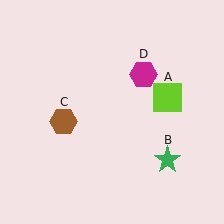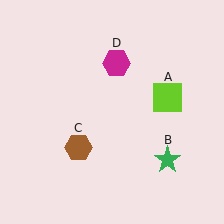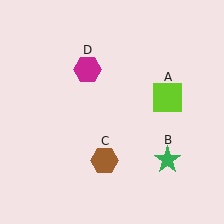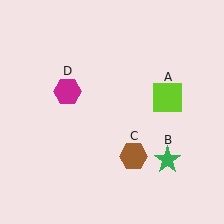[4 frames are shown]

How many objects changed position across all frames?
2 objects changed position: brown hexagon (object C), magenta hexagon (object D).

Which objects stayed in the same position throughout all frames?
Lime square (object A) and green star (object B) remained stationary.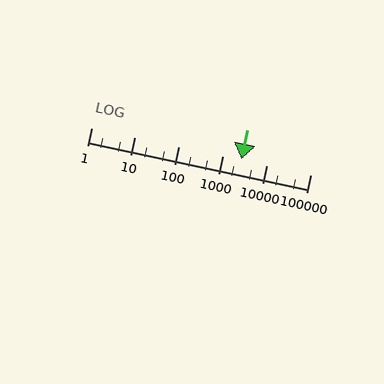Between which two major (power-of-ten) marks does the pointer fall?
The pointer is between 1000 and 10000.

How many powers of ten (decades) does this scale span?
The scale spans 5 decades, from 1 to 100000.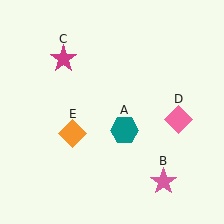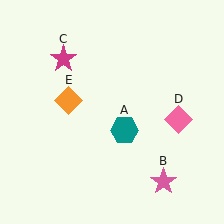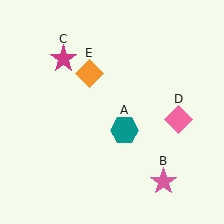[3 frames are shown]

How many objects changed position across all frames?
1 object changed position: orange diamond (object E).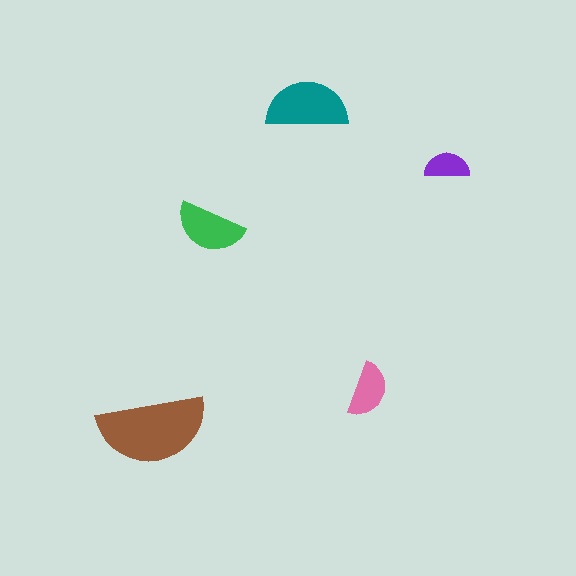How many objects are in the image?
There are 5 objects in the image.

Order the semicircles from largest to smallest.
the brown one, the teal one, the green one, the pink one, the purple one.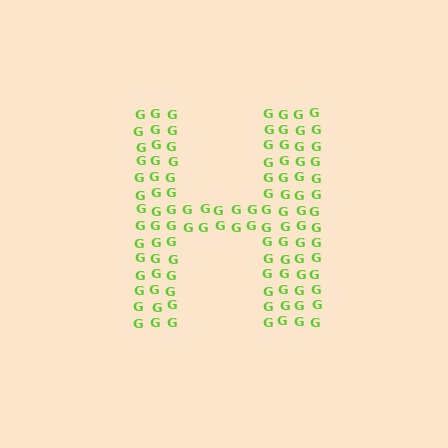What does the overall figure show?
The overall figure shows the letter H.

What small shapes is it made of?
It is made of small letter G's.